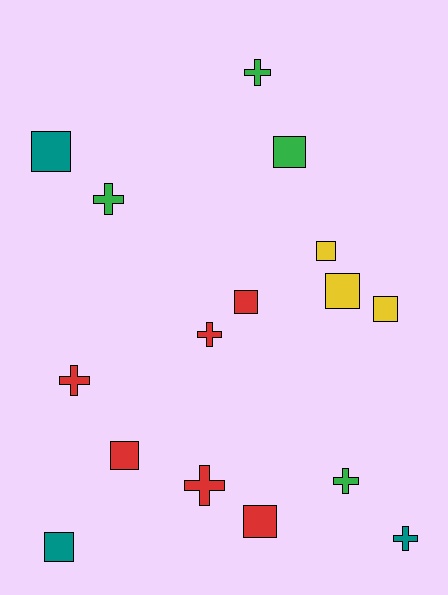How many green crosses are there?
There are 3 green crosses.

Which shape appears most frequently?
Square, with 9 objects.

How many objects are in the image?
There are 16 objects.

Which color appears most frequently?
Red, with 6 objects.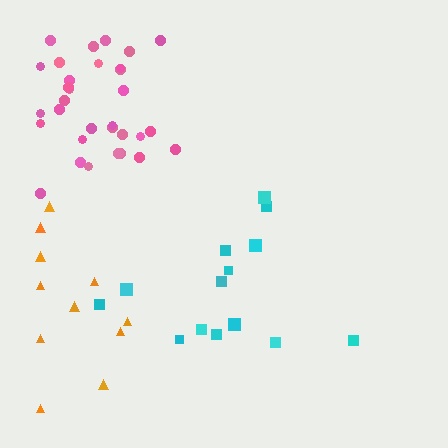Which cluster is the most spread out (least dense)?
Cyan.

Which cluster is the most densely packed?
Pink.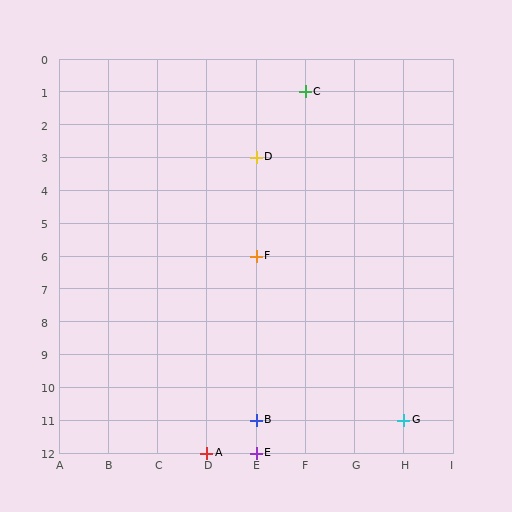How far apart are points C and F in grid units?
Points C and F are 1 column and 5 rows apart (about 5.1 grid units diagonally).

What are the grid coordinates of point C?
Point C is at grid coordinates (F, 1).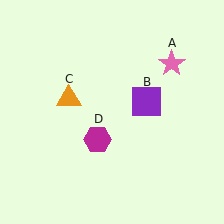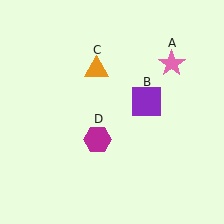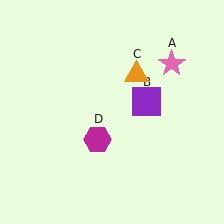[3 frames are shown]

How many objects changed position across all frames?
1 object changed position: orange triangle (object C).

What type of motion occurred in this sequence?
The orange triangle (object C) rotated clockwise around the center of the scene.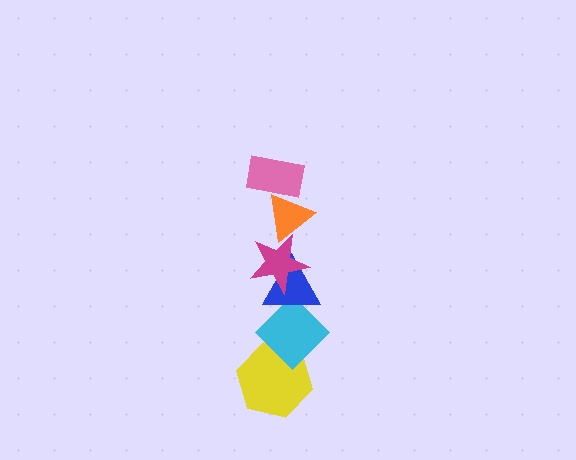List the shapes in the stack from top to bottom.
From top to bottom: the pink rectangle, the orange triangle, the magenta star, the blue triangle, the cyan diamond, the yellow hexagon.